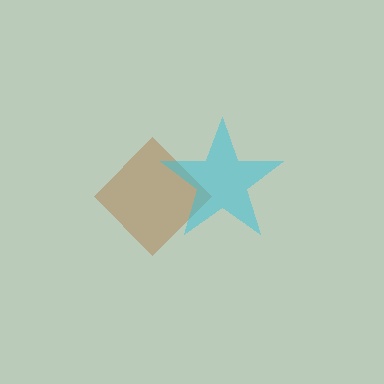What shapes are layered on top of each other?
The layered shapes are: a brown diamond, a cyan star.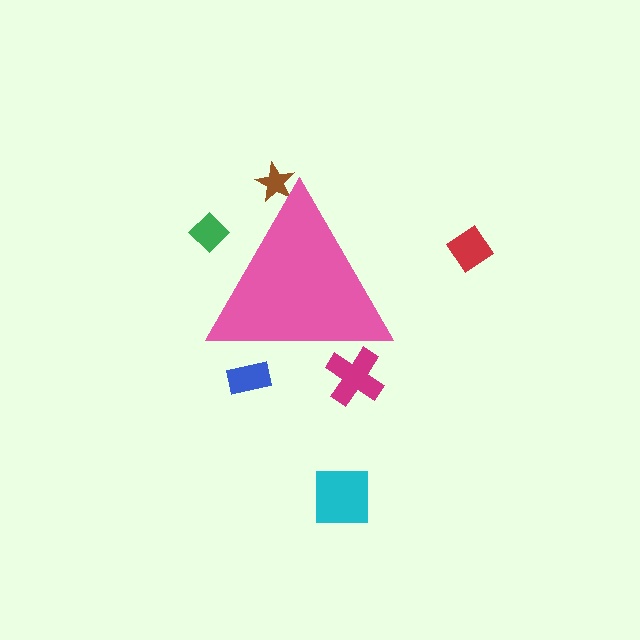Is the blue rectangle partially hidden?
Yes, the blue rectangle is partially hidden behind the pink triangle.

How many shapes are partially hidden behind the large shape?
4 shapes are partially hidden.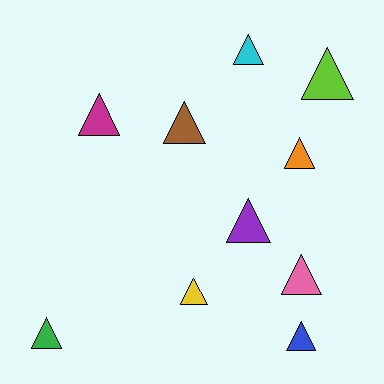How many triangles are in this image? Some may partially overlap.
There are 10 triangles.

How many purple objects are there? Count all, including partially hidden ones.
There is 1 purple object.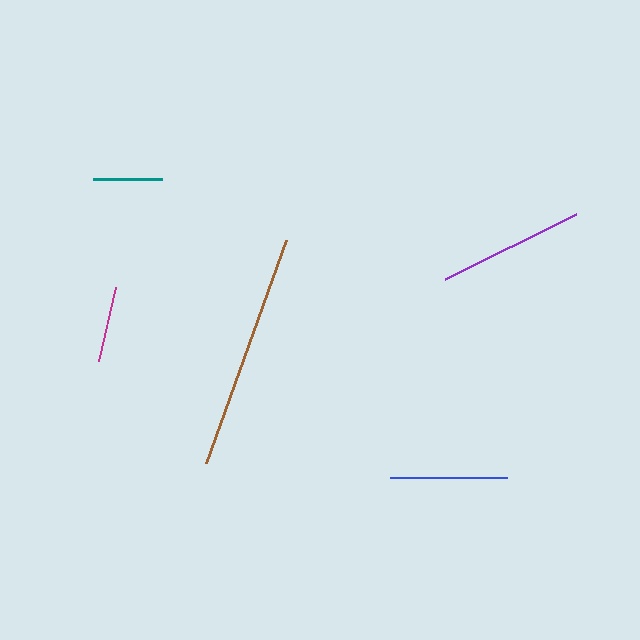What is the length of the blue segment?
The blue segment is approximately 117 pixels long.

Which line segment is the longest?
The brown line is the longest at approximately 237 pixels.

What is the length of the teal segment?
The teal segment is approximately 69 pixels long.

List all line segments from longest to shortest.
From longest to shortest: brown, purple, blue, magenta, teal.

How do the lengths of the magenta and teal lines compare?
The magenta and teal lines are approximately the same length.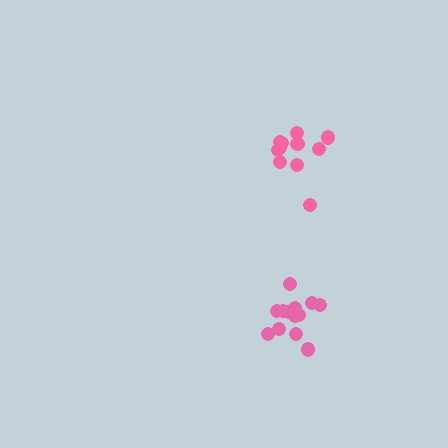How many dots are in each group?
Group 1: 11 dots, Group 2: 13 dots (24 total).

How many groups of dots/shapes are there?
There are 2 groups.